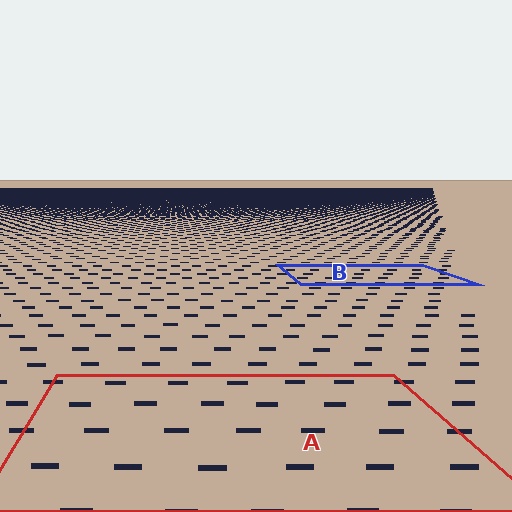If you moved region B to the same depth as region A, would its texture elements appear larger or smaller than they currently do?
They would appear larger. At a closer depth, the same texture elements are projected at a bigger on-screen size.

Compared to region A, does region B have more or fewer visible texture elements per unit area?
Region B has more texture elements per unit area — they are packed more densely because it is farther away.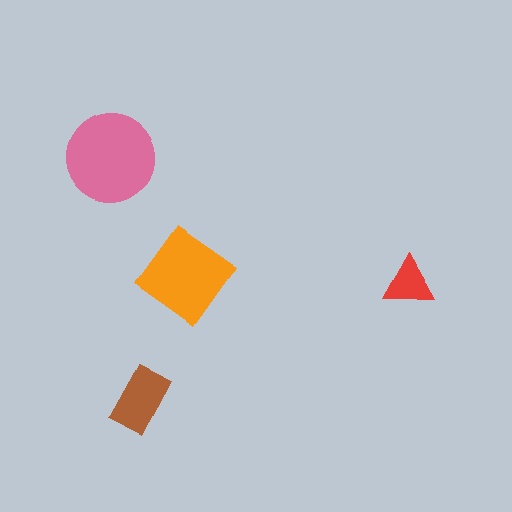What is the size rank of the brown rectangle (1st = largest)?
3rd.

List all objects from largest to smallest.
The pink circle, the orange diamond, the brown rectangle, the red triangle.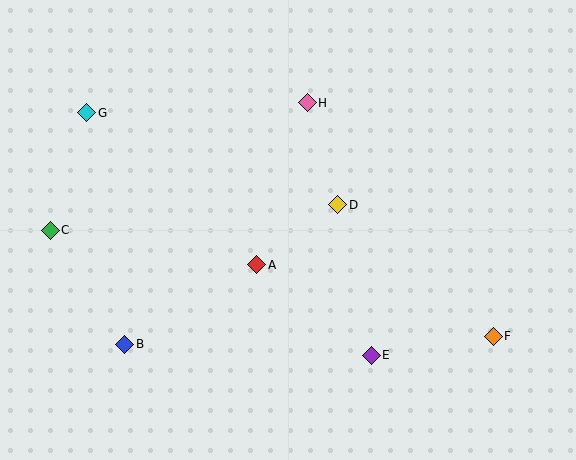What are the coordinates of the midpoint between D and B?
The midpoint between D and B is at (231, 274).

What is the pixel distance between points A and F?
The distance between A and F is 247 pixels.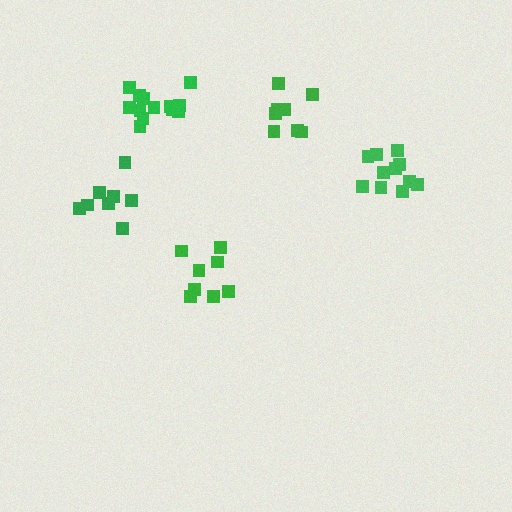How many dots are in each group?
Group 1: 8 dots, Group 2: 8 dots, Group 3: 11 dots, Group 4: 14 dots, Group 5: 8 dots (49 total).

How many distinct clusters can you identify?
There are 5 distinct clusters.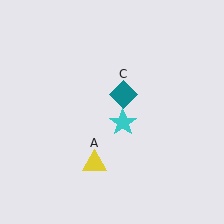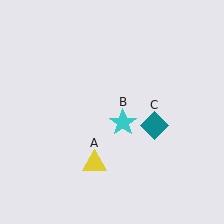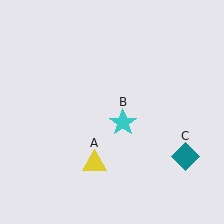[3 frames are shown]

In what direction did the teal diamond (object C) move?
The teal diamond (object C) moved down and to the right.